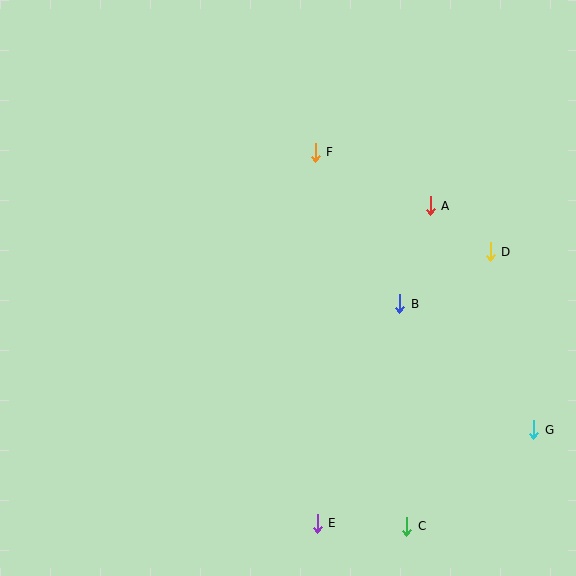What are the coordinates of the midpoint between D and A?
The midpoint between D and A is at (460, 229).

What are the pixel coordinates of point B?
Point B is at (400, 304).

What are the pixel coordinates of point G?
Point G is at (534, 430).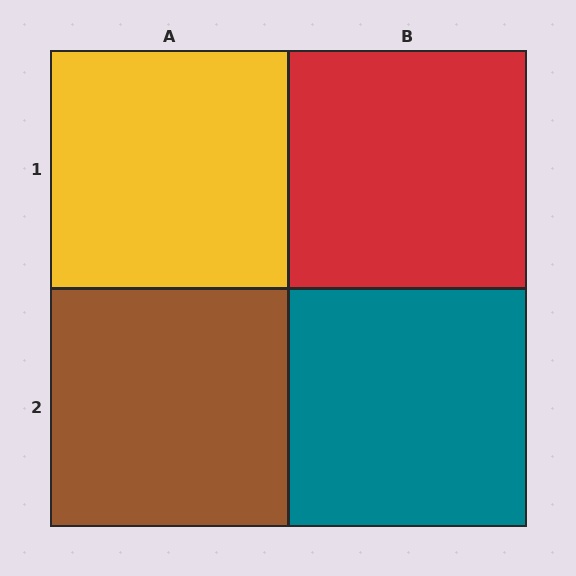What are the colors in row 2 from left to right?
Brown, teal.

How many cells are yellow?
1 cell is yellow.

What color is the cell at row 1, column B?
Red.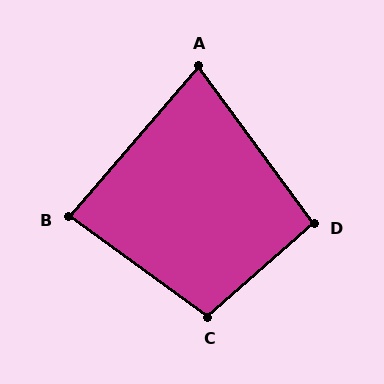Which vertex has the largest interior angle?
C, at approximately 103 degrees.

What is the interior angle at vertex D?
Approximately 95 degrees (approximately right).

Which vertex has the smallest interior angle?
A, at approximately 77 degrees.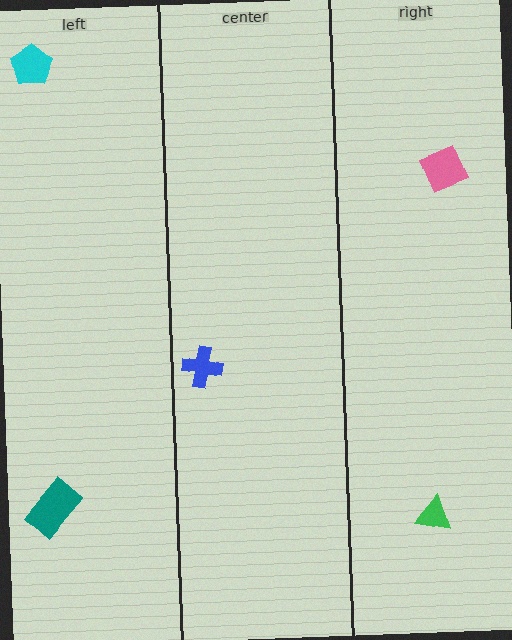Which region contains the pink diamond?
The right region.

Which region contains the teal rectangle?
The left region.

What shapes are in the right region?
The green triangle, the pink diamond.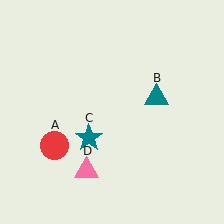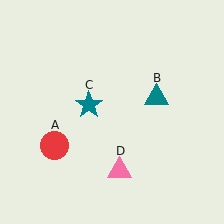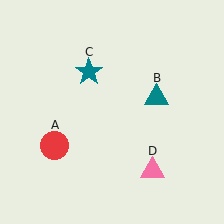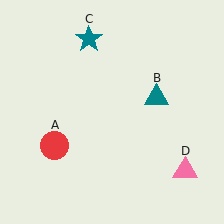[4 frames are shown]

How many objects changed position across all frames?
2 objects changed position: teal star (object C), pink triangle (object D).